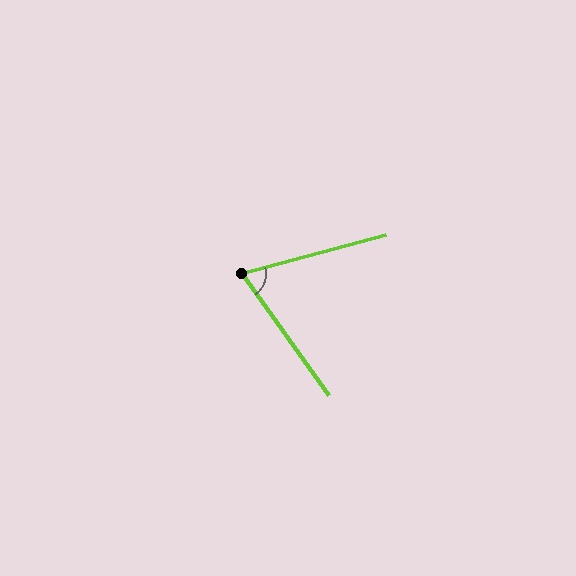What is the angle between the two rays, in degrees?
Approximately 69 degrees.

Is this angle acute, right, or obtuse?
It is acute.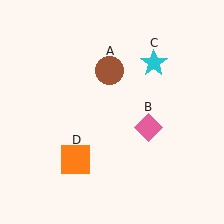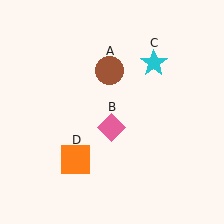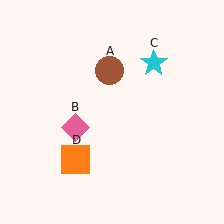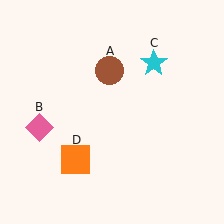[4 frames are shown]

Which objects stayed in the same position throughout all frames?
Brown circle (object A) and cyan star (object C) and orange square (object D) remained stationary.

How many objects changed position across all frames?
1 object changed position: pink diamond (object B).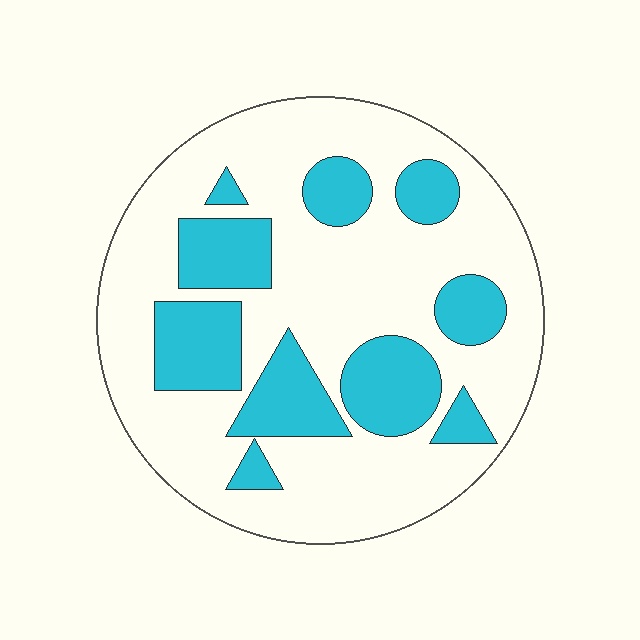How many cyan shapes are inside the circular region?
10.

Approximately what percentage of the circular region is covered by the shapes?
Approximately 30%.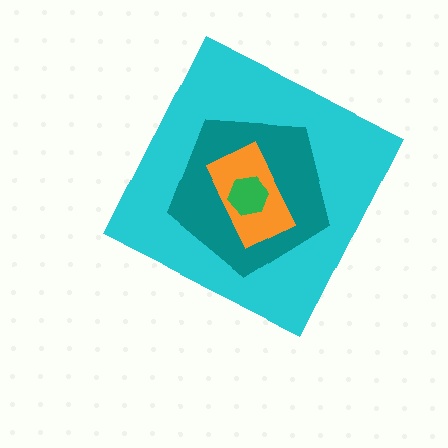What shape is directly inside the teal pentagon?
The orange rectangle.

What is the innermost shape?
The green hexagon.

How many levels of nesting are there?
4.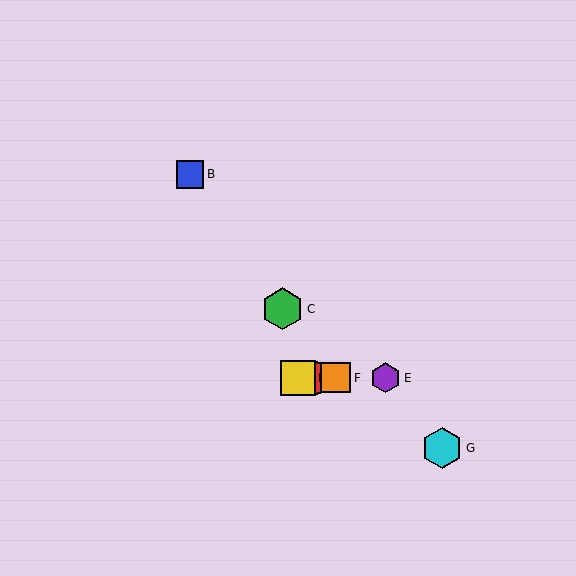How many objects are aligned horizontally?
4 objects (A, D, E, F) are aligned horizontally.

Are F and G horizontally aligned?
No, F is at y≈378 and G is at y≈448.